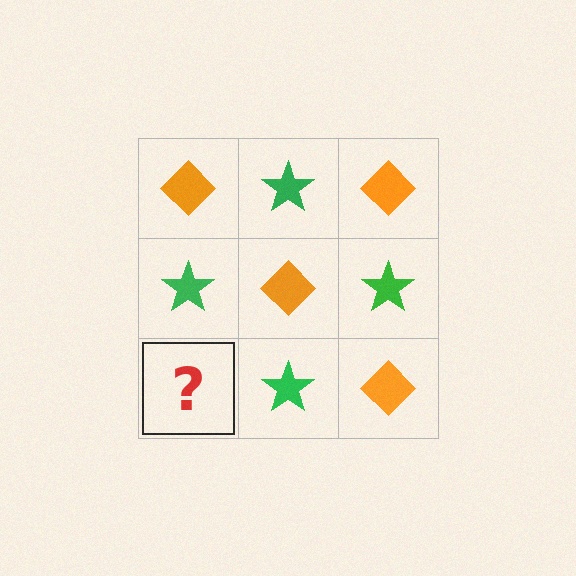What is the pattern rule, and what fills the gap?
The rule is that it alternates orange diamond and green star in a checkerboard pattern. The gap should be filled with an orange diamond.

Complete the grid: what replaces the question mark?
The question mark should be replaced with an orange diamond.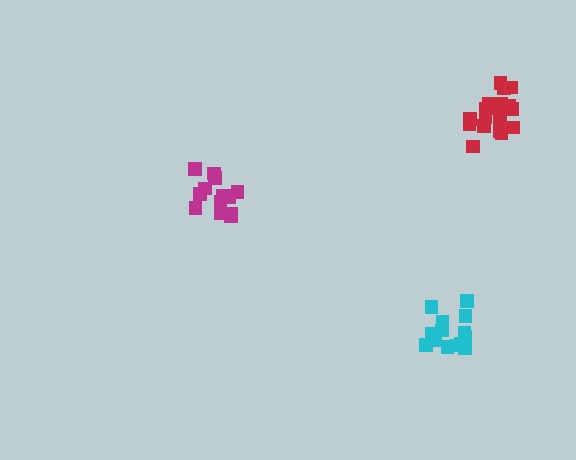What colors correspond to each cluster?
The clusters are colored: magenta, cyan, red.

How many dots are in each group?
Group 1: 14 dots, Group 2: 15 dots, Group 3: 19 dots (48 total).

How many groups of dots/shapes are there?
There are 3 groups.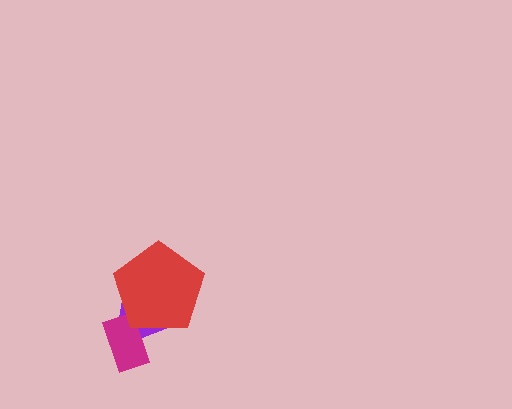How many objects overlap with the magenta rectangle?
2 objects overlap with the magenta rectangle.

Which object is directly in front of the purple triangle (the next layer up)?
The magenta rectangle is directly in front of the purple triangle.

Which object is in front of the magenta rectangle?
The red pentagon is in front of the magenta rectangle.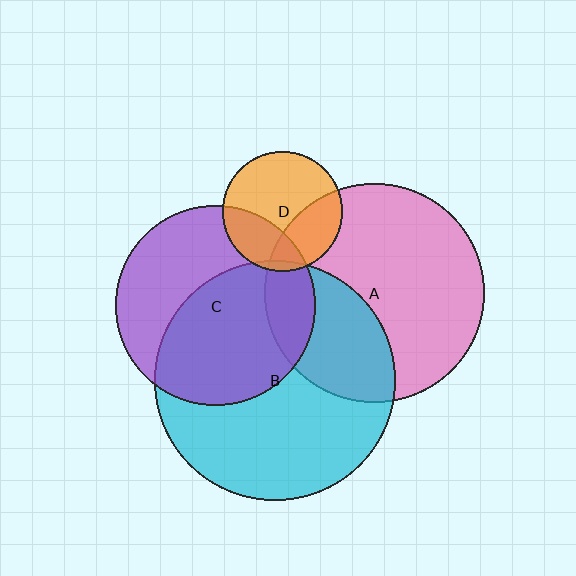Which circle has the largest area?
Circle B (cyan).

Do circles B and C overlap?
Yes.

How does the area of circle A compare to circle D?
Approximately 3.3 times.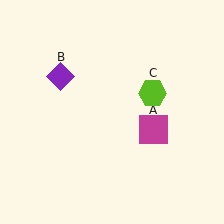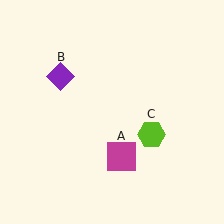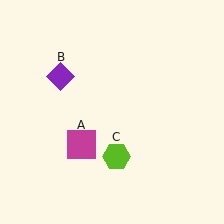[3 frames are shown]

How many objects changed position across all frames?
2 objects changed position: magenta square (object A), lime hexagon (object C).